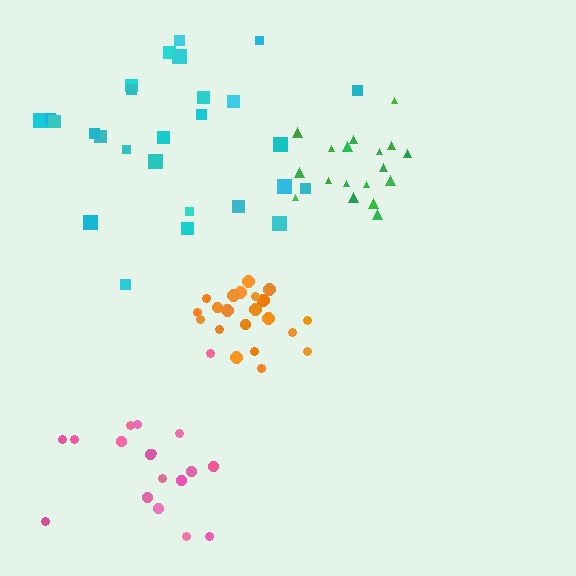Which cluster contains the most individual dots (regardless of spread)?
Cyan (27).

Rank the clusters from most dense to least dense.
orange, green, pink, cyan.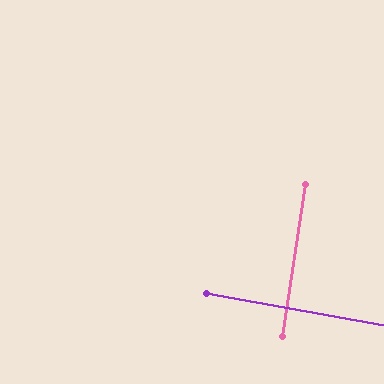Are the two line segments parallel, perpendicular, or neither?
Perpendicular — they meet at approximately 89°.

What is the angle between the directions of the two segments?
Approximately 89 degrees.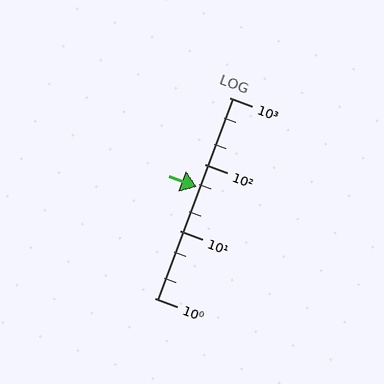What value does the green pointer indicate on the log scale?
The pointer indicates approximately 46.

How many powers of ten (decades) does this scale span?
The scale spans 3 decades, from 1 to 1000.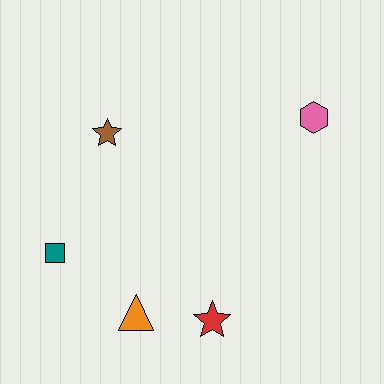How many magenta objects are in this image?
There are no magenta objects.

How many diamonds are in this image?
There are no diamonds.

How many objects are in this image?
There are 5 objects.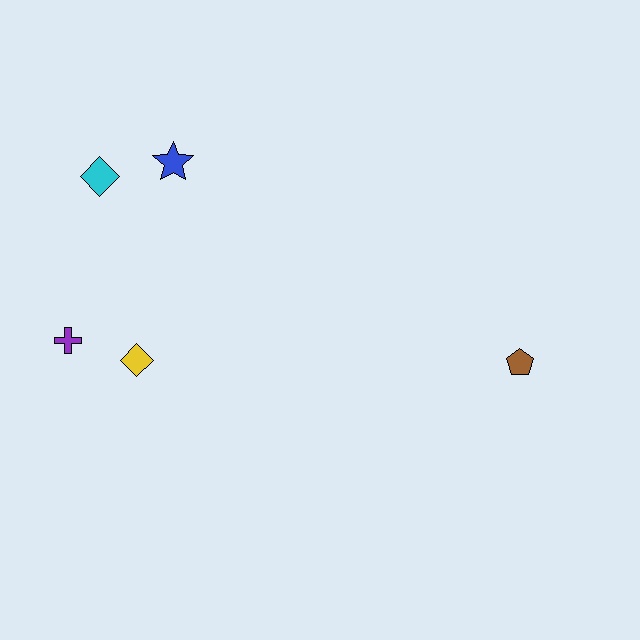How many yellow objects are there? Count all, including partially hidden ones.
There is 1 yellow object.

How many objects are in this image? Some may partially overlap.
There are 5 objects.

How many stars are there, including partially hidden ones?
There is 1 star.